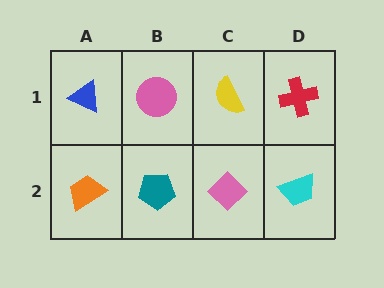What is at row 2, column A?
An orange trapezoid.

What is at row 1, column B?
A pink circle.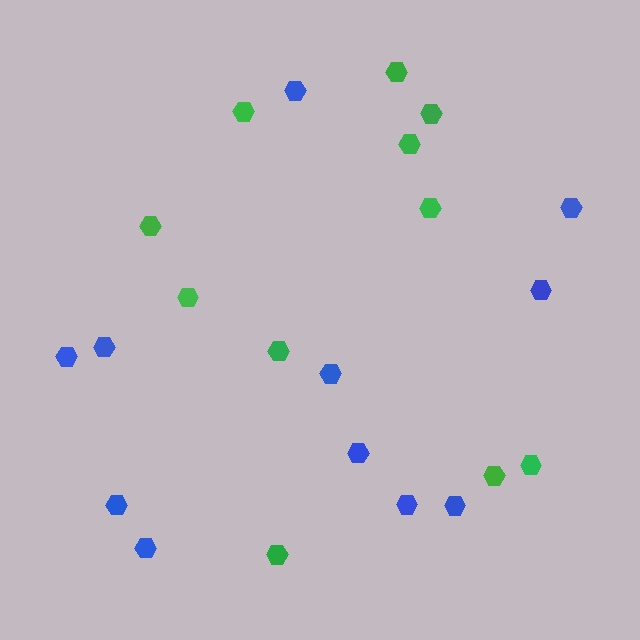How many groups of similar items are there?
There are 2 groups: one group of blue hexagons (11) and one group of green hexagons (11).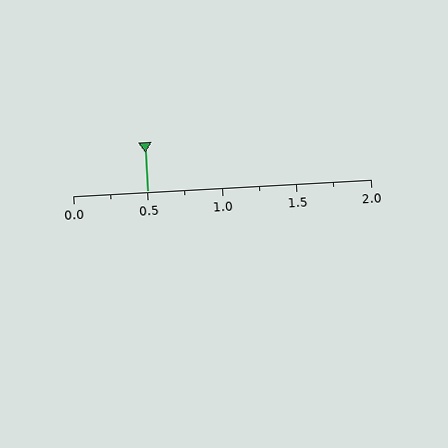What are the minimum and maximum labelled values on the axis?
The axis runs from 0.0 to 2.0.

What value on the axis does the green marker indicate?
The marker indicates approximately 0.5.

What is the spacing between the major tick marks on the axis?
The major ticks are spaced 0.5 apart.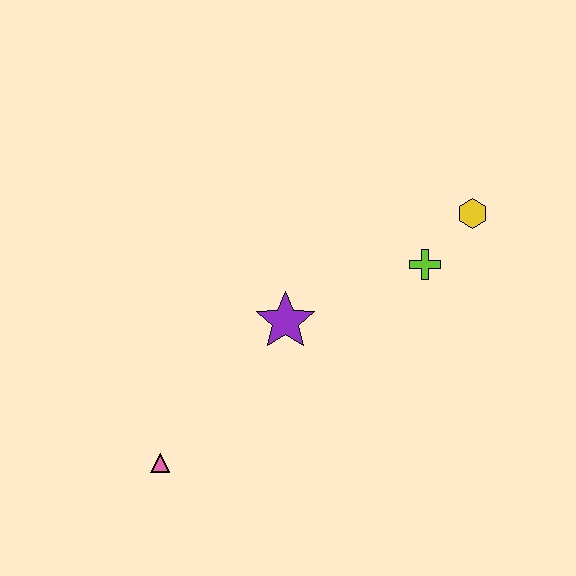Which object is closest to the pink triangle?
The purple star is closest to the pink triangle.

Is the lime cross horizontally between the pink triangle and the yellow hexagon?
Yes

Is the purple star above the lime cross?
No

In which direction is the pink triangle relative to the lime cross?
The pink triangle is to the left of the lime cross.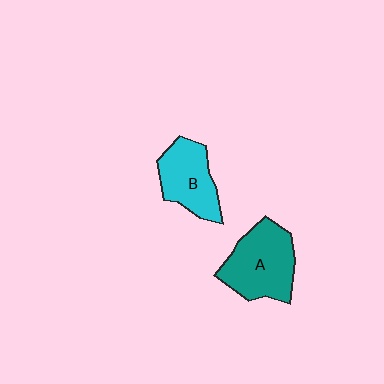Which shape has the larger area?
Shape A (teal).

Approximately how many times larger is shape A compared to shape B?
Approximately 1.3 times.